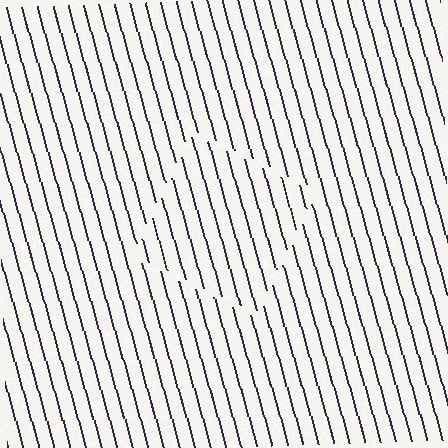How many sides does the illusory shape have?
4 sides — the line-ends trace a square.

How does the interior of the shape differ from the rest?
The interior of the shape contains the same grating, shifted by half a period — the contour is defined by the phase discontinuity where line-ends from the inner and outer gratings abut.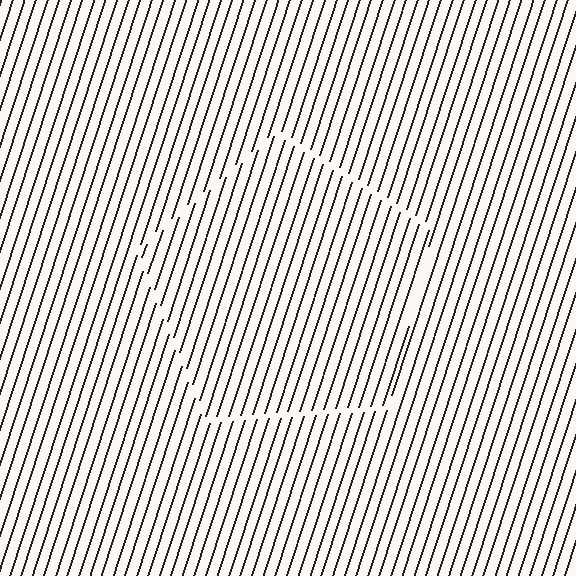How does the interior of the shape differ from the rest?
The interior of the shape contains the same grating, shifted by half a period — the contour is defined by the phase discontinuity where line-ends from the inner and outer gratings abut.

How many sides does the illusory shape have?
5 sides — the line-ends trace a pentagon.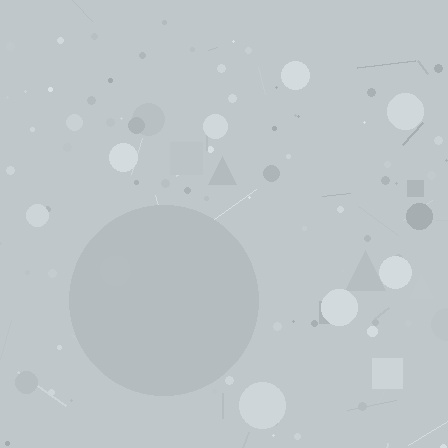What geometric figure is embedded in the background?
A circle is embedded in the background.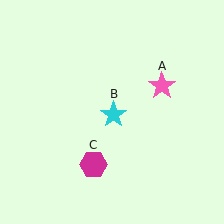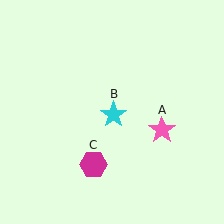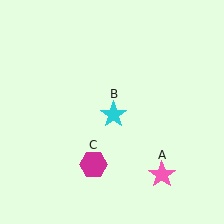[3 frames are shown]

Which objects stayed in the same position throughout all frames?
Cyan star (object B) and magenta hexagon (object C) remained stationary.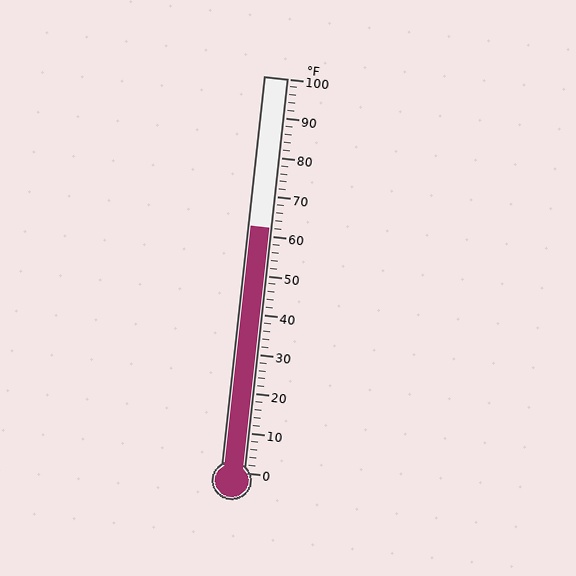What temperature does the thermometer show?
The thermometer shows approximately 62°F.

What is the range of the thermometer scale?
The thermometer scale ranges from 0°F to 100°F.